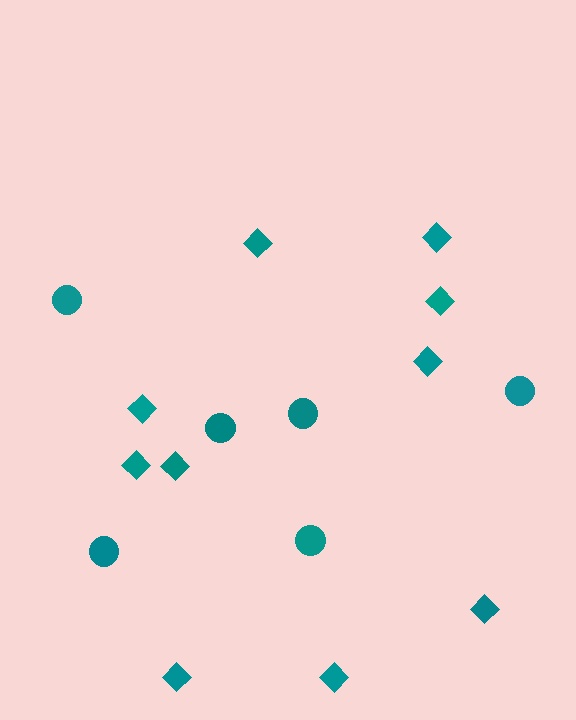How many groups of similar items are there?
There are 2 groups: one group of diamonds (10) and one group of circles (6).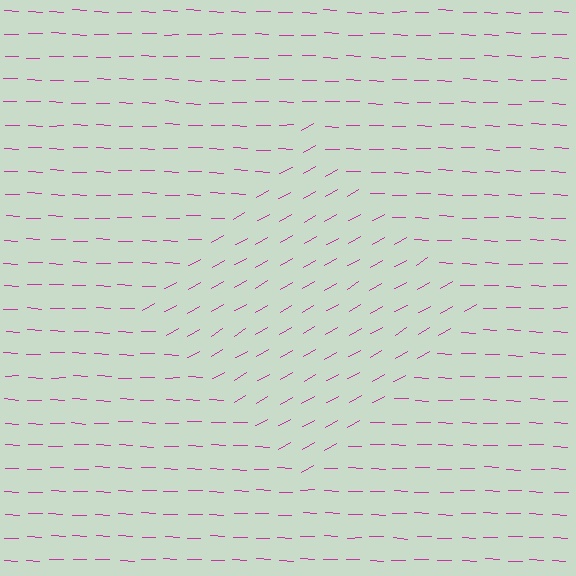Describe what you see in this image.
The image is filled with small magenta line segments. A diamond region in the image has lines oriented differently from the surrounding lines, creating a visible texture boundary.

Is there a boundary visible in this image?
Yes, there is a texture boundary formed by a change in line orientation.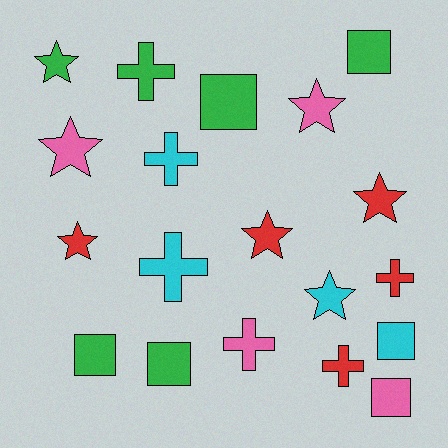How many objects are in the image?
There are 19 objects.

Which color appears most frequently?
Green, with 6 objects.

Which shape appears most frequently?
Star, with 7 objects.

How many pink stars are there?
There are 2 pink stars.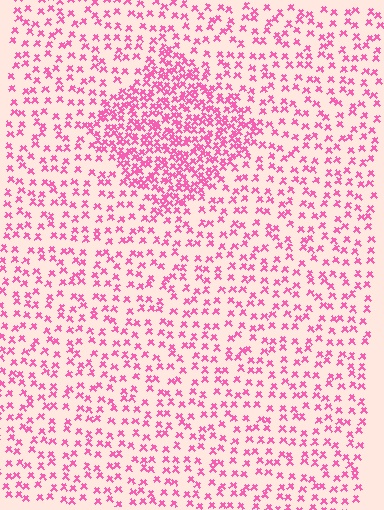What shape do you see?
I see a diamond.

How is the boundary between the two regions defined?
The boundary is defined by a change in element density (approximately 2.3x ratio). All elements are the same color, size, and shape.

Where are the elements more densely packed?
The elements are more densely packed inside the diamond boundary.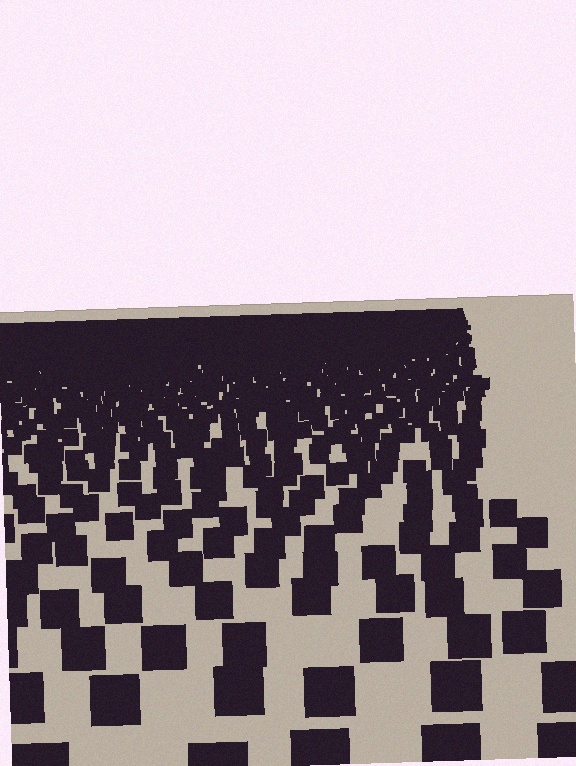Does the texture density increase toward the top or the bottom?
Density increases toward the top.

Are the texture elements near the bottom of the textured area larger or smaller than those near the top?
Larger. Near the bottom, elements are closer to the viewer and appear at a bigger on-screen size.